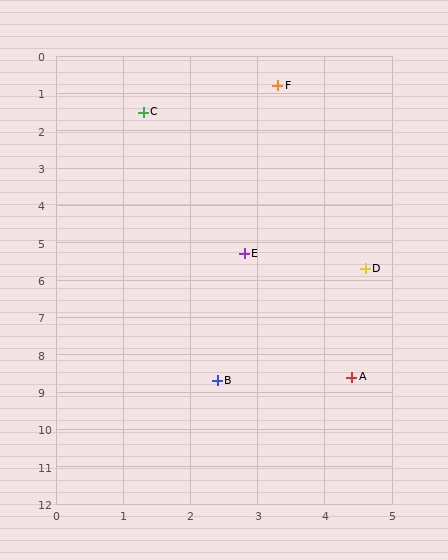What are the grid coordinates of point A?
Point A is at approximately (4.4, 8.6).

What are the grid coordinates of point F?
Point F is at approximately (3.3, 0.8).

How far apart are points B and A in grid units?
Points B and A are about 2.0 grid units apart.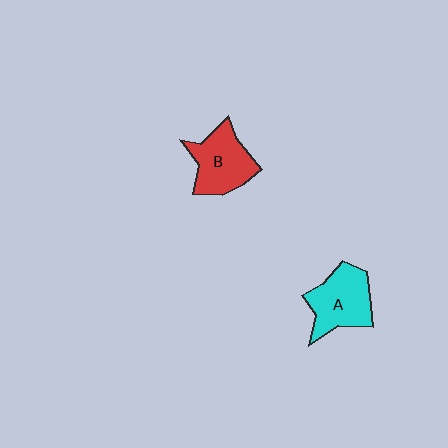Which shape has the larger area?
Shape A (cyan).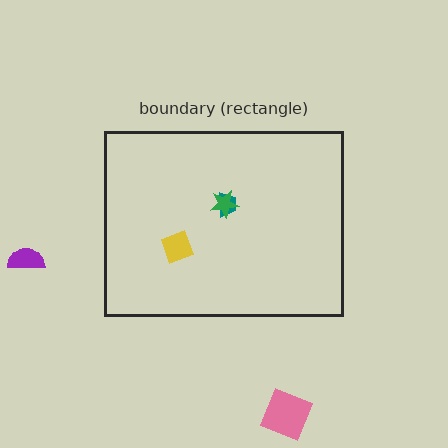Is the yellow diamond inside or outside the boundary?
Inside.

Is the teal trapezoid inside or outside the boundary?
Inside.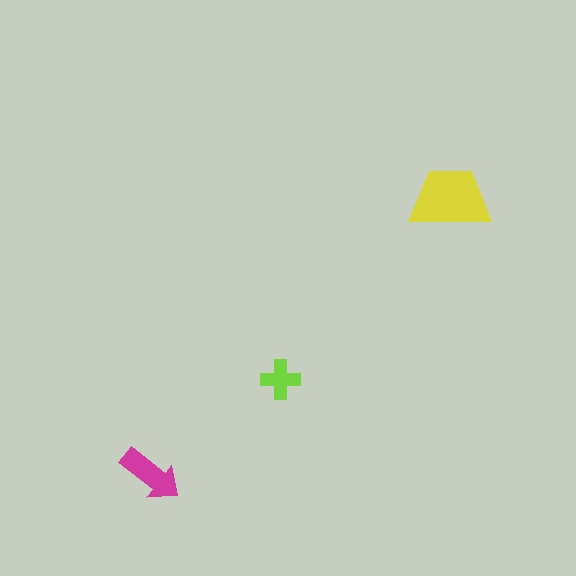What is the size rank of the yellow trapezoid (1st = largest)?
1st.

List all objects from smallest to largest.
The lime cross, the magenta arrow, the yellow trapezoid.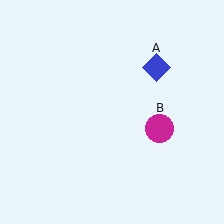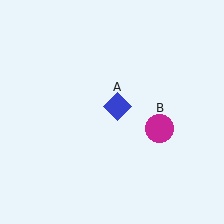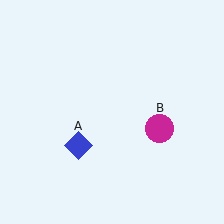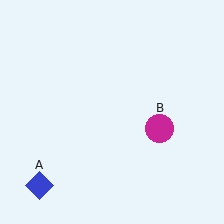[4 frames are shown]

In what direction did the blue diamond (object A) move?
The blue diamond (object A) moved down and to the left.